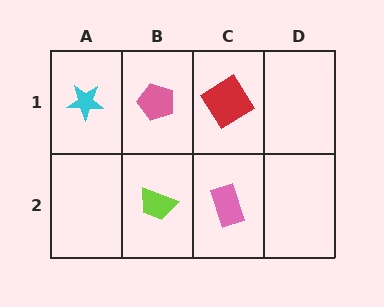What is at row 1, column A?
A cyan star.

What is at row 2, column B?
A lime trapezoid.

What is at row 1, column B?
A pink pentagon.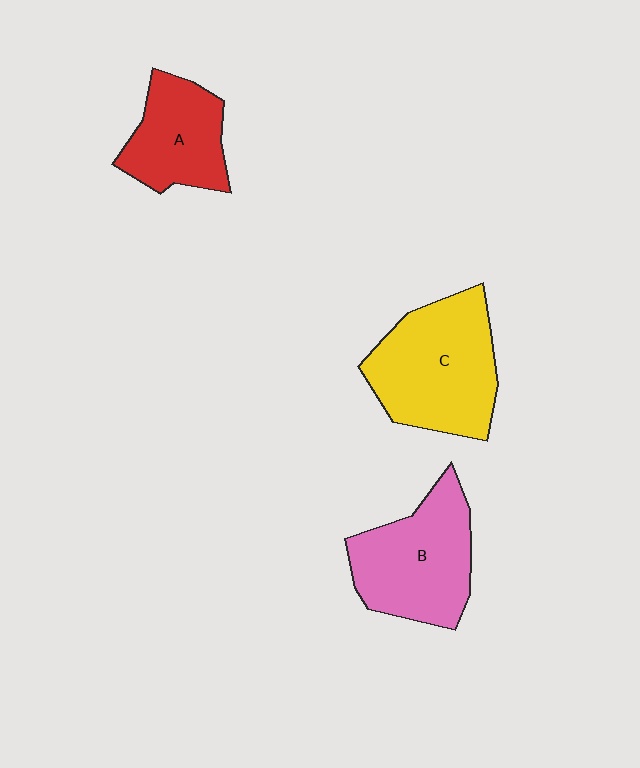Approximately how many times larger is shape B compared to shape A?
Approximately 1.4 times.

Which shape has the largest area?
Shape C (yellow).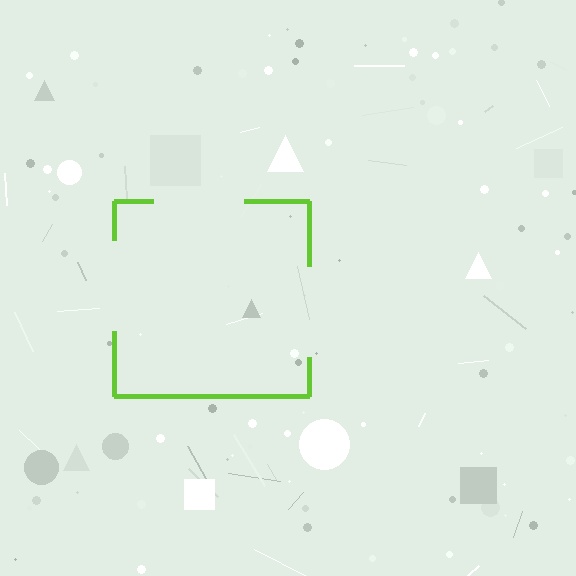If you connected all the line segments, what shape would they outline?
They would outline a square.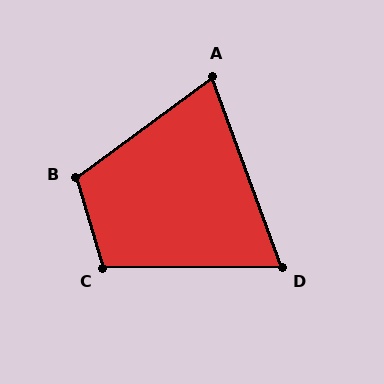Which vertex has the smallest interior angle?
D, at approximately 70 degrees.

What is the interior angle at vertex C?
Approximately 106 degrees (obtuse).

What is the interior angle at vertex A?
Approximately 74 degrees (acute).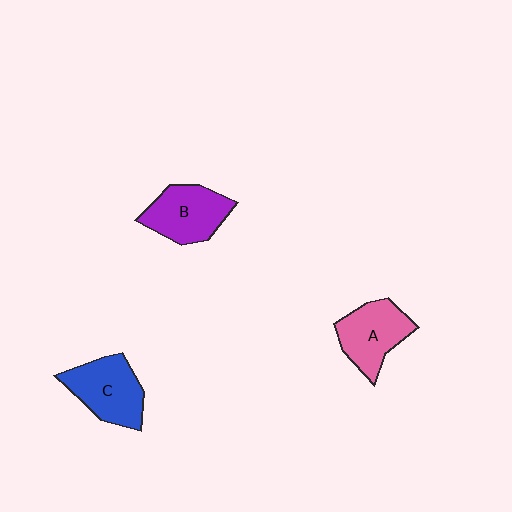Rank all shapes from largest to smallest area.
From largest to smallest: C (blue), B (purple), A (pink).